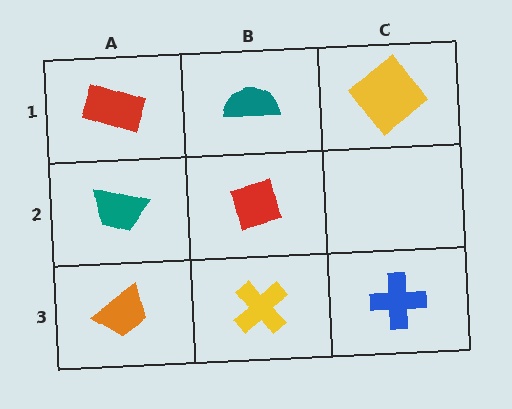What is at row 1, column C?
A yellow diamond.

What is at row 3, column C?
A blue cross.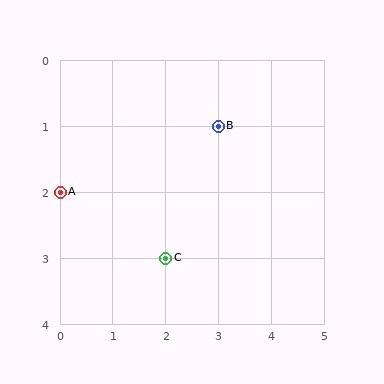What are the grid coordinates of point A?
Point A is at grid coordinates (0, 2).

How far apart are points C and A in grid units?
Points C and A are 2 columns and 1 row apart (about 2.2 grid units diagonally).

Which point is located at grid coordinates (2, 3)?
Point C is at (2, 3).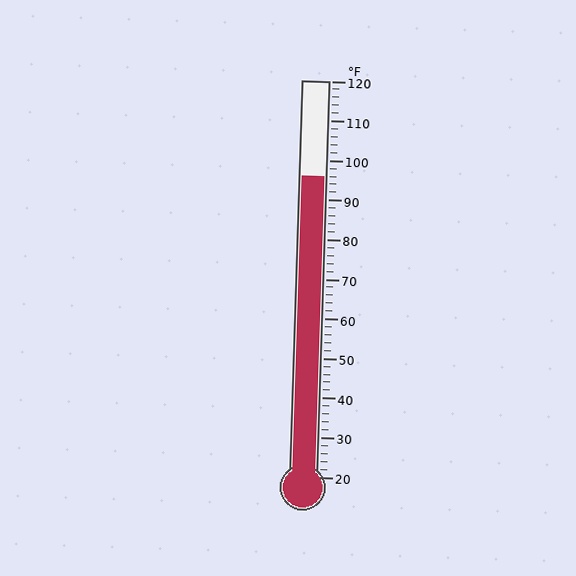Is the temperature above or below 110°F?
The temperature is below 110°F.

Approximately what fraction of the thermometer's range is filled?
The thermometer is filled to approximately 75% of its range.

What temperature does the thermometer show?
The thermometer shows approximately 96°F.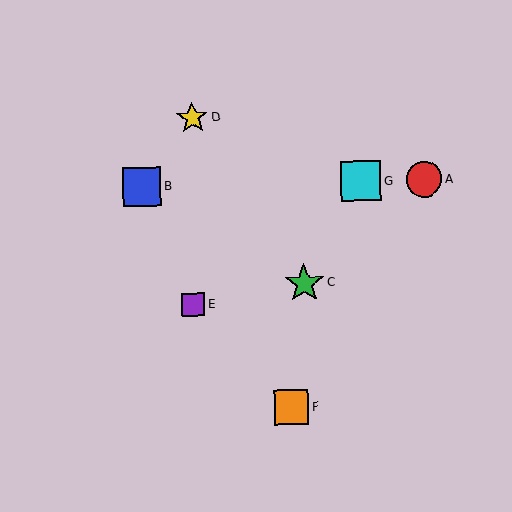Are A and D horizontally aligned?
No, A is at y≈179 and D is at y≈118.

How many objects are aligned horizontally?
3 objects (A, B, G) are aligned horizontally.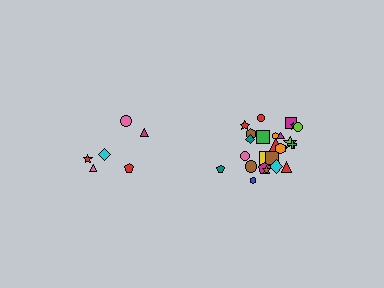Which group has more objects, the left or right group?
The right group.